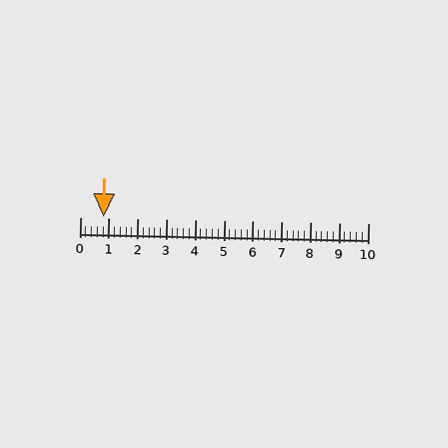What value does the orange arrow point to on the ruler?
The orange arrow points to approximately 0.8.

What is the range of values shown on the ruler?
The ruler shows values from 0 to 10.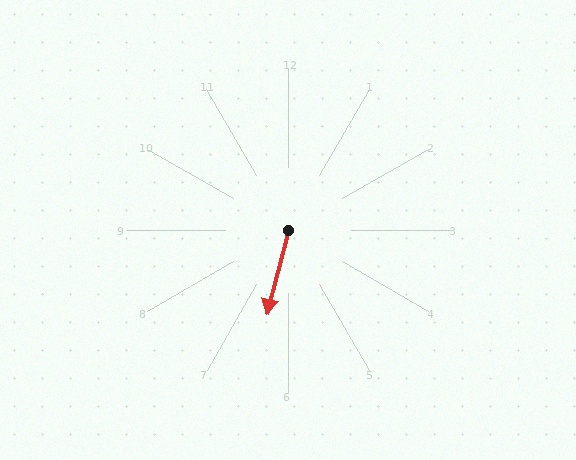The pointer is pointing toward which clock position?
Roughly 6 o'clock.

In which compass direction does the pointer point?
South.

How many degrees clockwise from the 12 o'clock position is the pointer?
Approximately 194 degrees.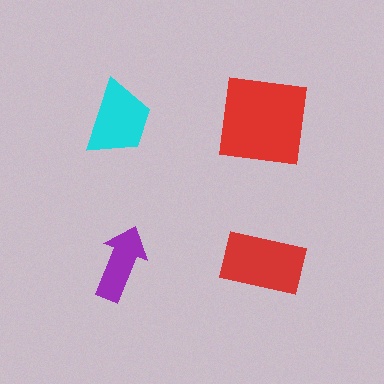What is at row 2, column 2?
A red rectangle.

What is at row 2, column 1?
A purple arrow.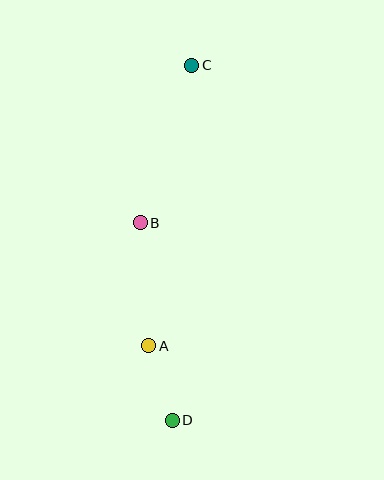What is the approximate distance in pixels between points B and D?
The distance between B and D is approximately 200 pixels.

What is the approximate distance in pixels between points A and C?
The distance between A and C is approximately 284 pixels.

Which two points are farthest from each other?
Points C and D are farthest from each other.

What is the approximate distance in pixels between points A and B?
The distance between A and B is approximately 123 pixels.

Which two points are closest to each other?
Points A and D are closest to each other.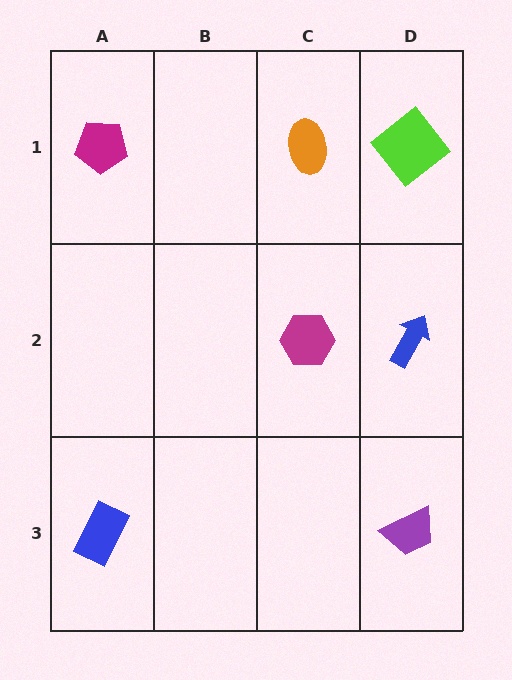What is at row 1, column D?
A lime diamond.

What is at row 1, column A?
A magenta pentagon.